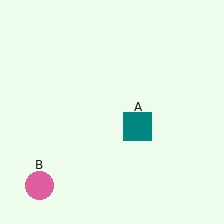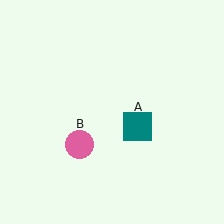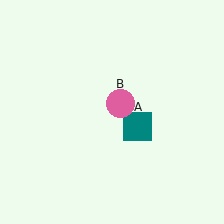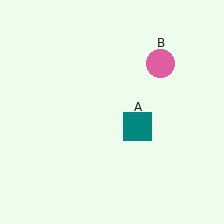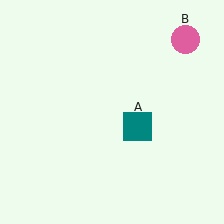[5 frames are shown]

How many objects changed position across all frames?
1 object changed position: pink circle (object B).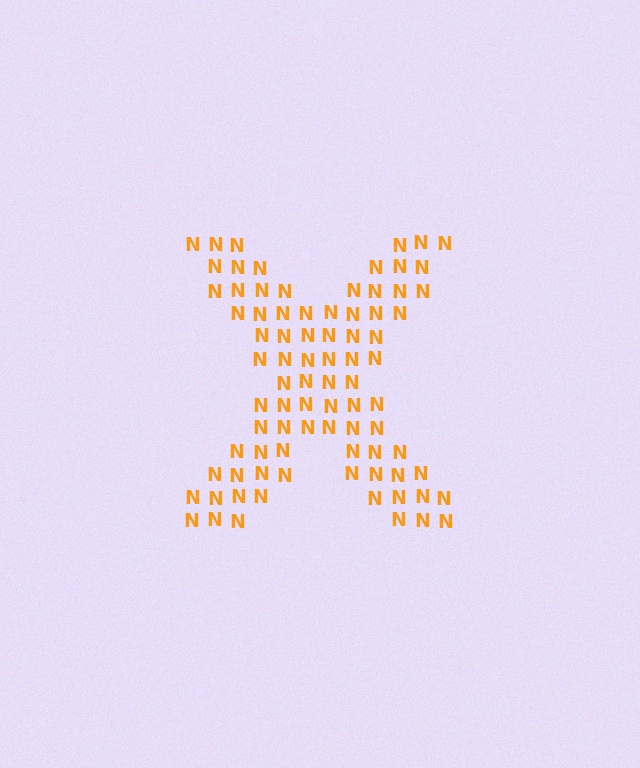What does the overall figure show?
The overall figure shows the letter X.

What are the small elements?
The small elements are letter N's.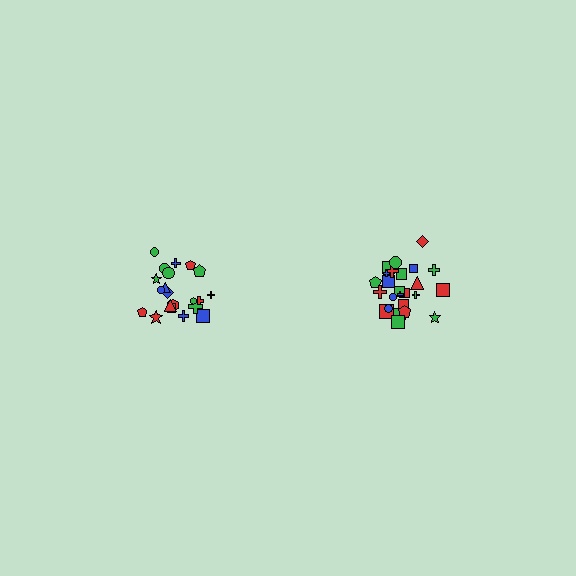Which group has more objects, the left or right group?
The right group.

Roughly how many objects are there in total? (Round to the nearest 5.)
Roughly 45 objects in total.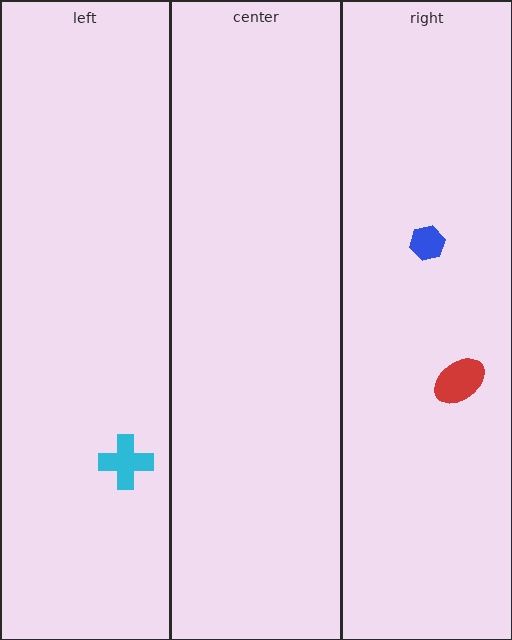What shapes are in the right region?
The blue hexagon, the red ellipse.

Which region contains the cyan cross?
The left region.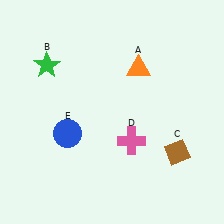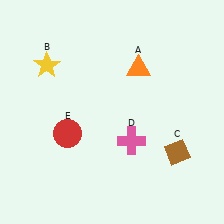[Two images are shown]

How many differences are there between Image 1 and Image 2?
There are 2 differences between the two images.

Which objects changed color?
B changed from green to yellow. E changed from blue to red.